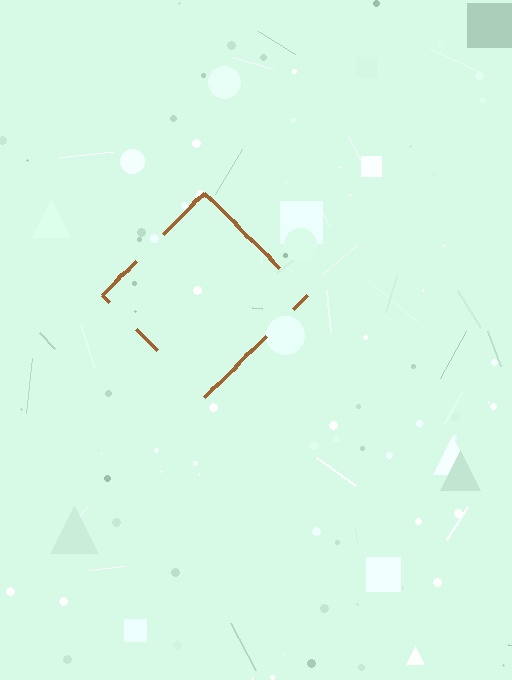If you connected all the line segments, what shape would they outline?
They would outline a diamond.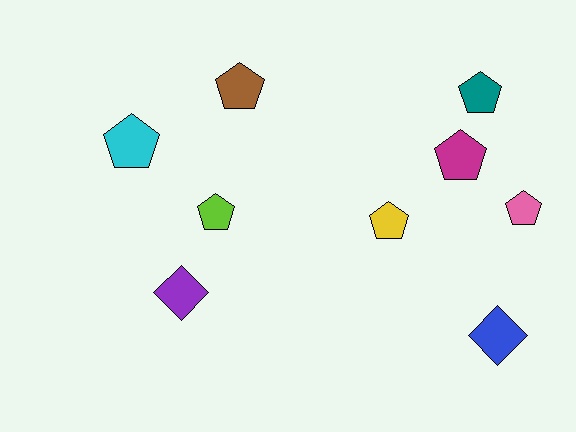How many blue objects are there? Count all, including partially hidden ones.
There is 1 blue object.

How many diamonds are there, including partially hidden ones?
There are 2 diamonds.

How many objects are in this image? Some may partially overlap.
There are 9 objects.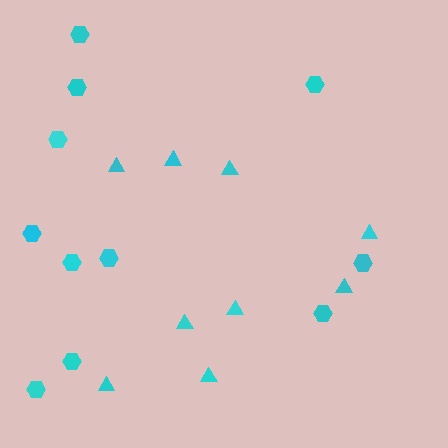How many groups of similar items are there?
There are 2 groups: one group of triangles (9) and one group of hexagons (11).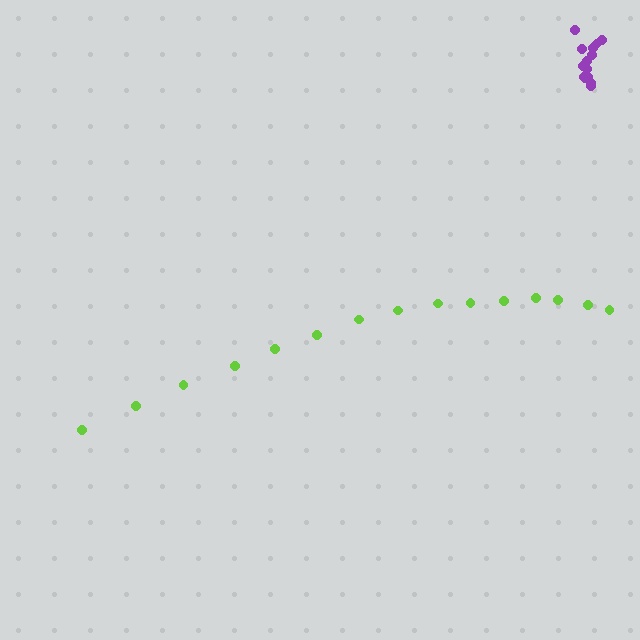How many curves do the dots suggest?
There are 2 distinct paths.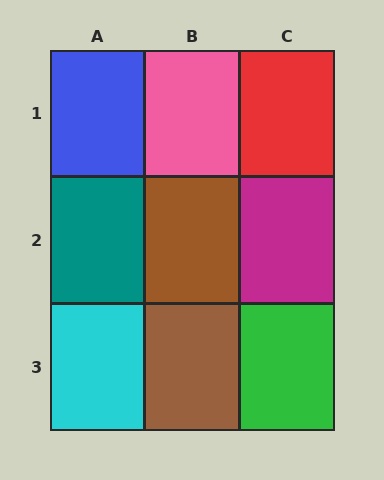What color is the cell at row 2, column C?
Magenta.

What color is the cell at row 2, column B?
Brown.